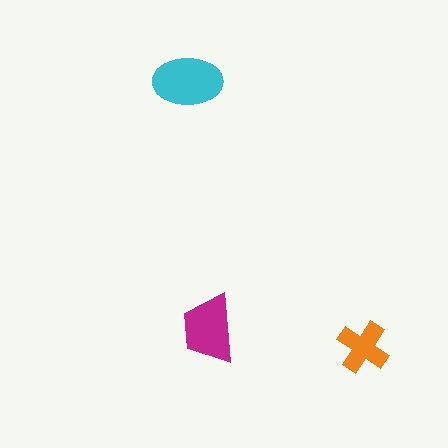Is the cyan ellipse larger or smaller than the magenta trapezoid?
Larger.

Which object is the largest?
The cyan ellipse.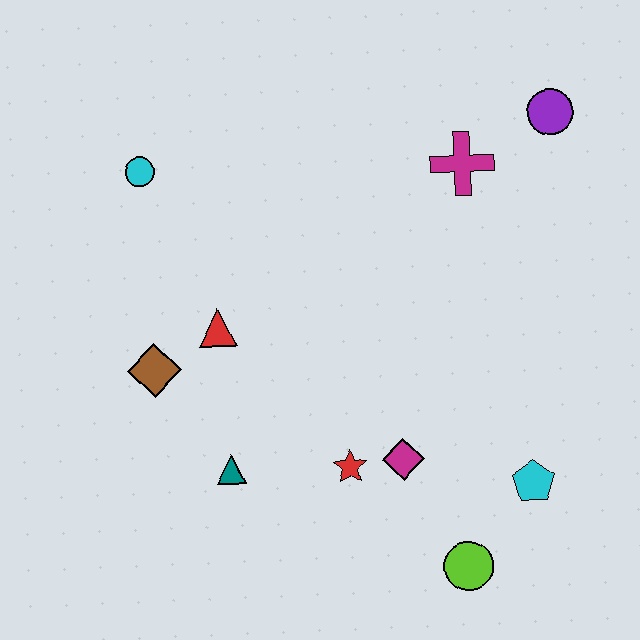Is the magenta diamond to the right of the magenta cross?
No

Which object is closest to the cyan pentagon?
The lime circle is closest to the cyan pentagon.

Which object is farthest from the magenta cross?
The lime circle is farthest from the magenta cross.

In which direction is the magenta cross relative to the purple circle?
The magenta cross is to the left of the purple circle.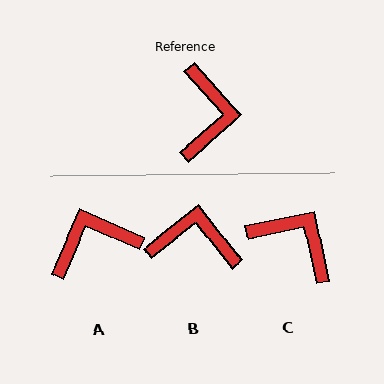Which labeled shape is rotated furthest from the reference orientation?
A, about 115 degrees away.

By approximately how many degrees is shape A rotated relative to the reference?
Approximately 115 degrees counter-clockwise.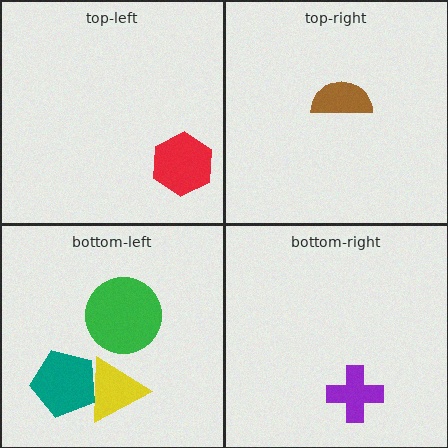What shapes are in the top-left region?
The red hexagon.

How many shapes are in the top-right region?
1.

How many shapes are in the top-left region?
1.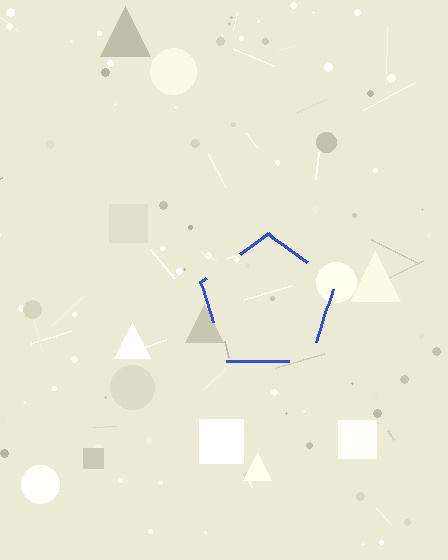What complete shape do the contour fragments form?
The contour fragments form a pentagon.